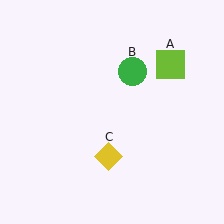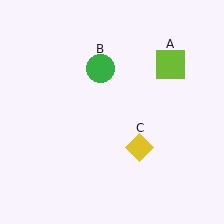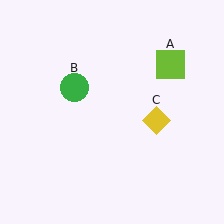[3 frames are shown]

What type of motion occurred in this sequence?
The green circle (object B), yellow diamond (object C) rotated counterclockwise around the center of the scene.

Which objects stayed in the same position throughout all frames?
Lime square (object A) remained stationary.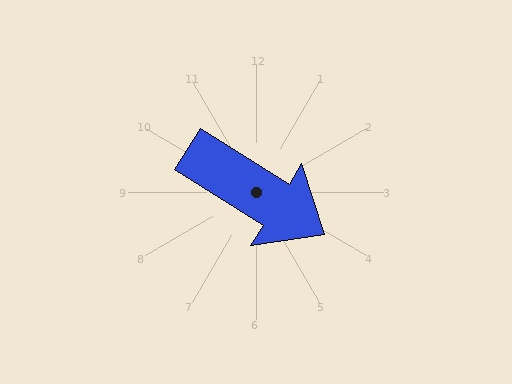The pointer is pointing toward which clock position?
Roughly 4 o'clock.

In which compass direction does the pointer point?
Southeast.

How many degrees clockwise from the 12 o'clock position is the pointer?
Approximately 122 degrees.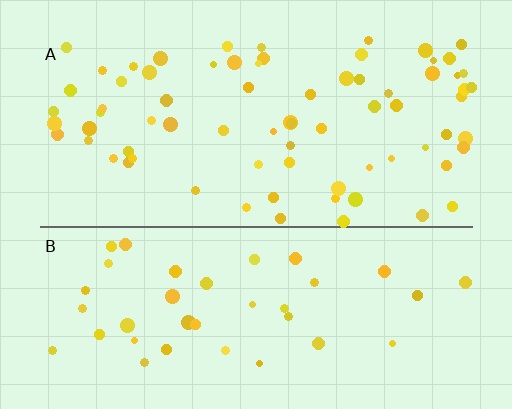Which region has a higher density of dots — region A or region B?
A (the top).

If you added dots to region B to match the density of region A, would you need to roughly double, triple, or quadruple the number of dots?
Approximately double.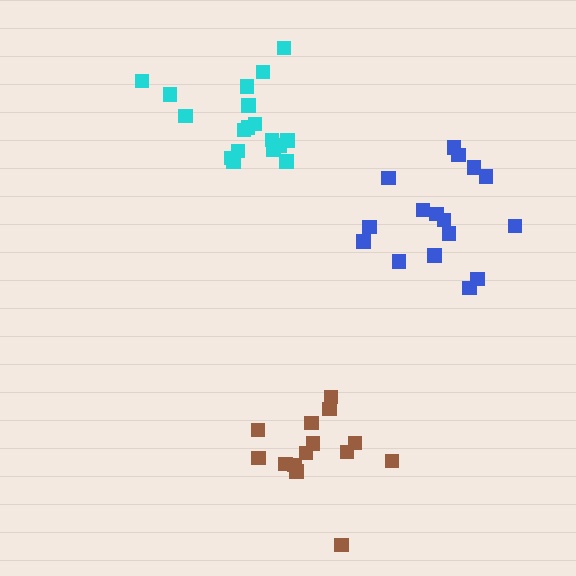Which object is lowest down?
The brown cluster is bottommost.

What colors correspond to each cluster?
The clusters are colored: brown, cyan, blue.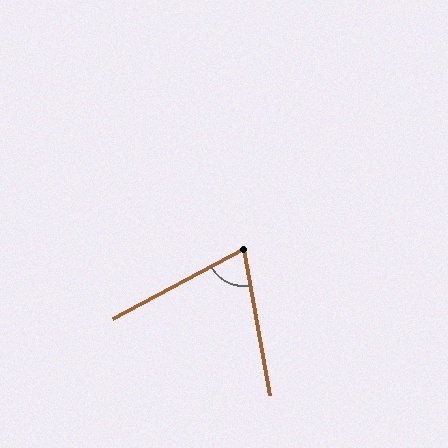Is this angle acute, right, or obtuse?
It is acute.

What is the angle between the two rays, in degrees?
Approximately 72 degrees.